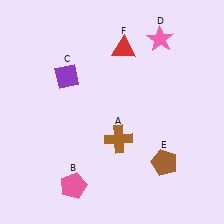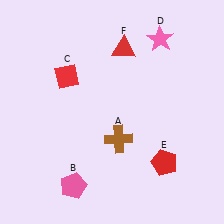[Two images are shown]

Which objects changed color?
C changed from purple to red. E changed from brown to red.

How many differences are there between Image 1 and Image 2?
There are 2 differences between the two images.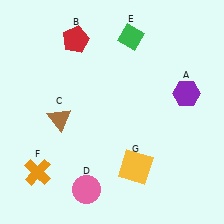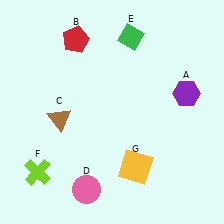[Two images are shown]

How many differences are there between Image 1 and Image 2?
There is 1 difference between the two images.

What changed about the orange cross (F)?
In Image 1, F is orange. In Image 2, it changed to lime.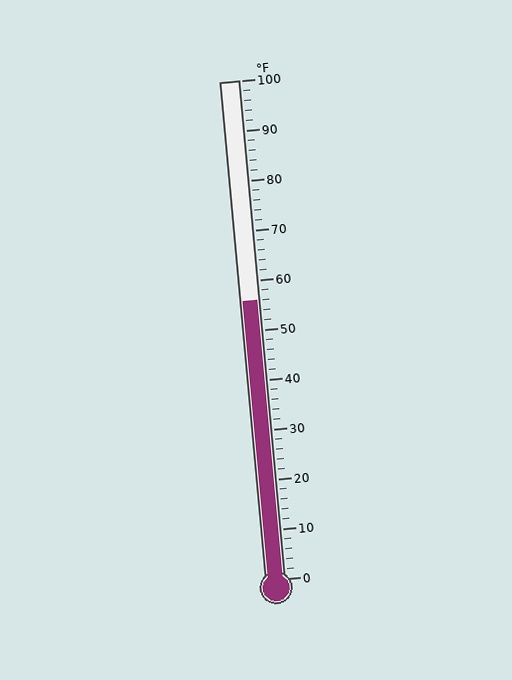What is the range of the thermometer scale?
The thermometer scale ranges from 0°F to 100°F.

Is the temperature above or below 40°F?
The temperature is above 40°F.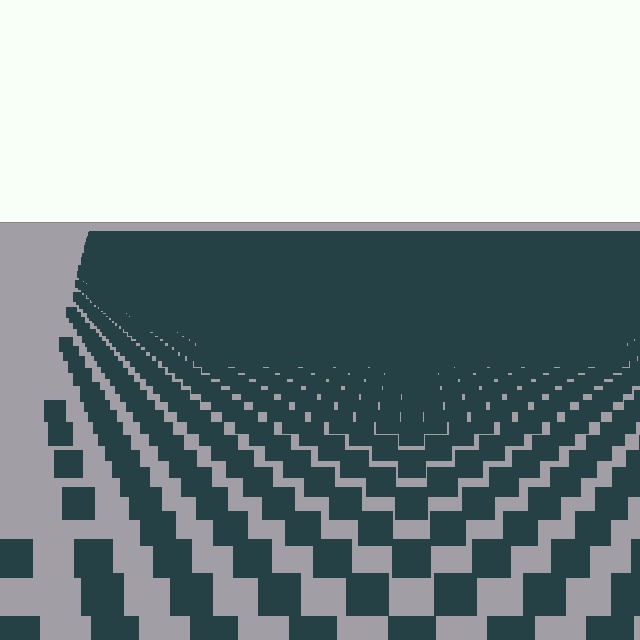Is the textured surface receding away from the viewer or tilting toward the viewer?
The surface is receding away from the viewer. Texture elements get smaller and denser toward the top.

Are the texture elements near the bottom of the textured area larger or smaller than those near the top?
Larger. Near the bottom, elements are closer to the viewer and appear at a bigger on-screen size.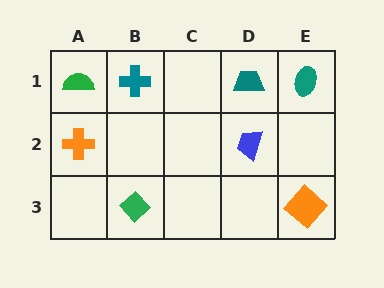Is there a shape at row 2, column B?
No, that cell is empty.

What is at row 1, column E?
A teal ellipse.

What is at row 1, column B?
A teal cross.